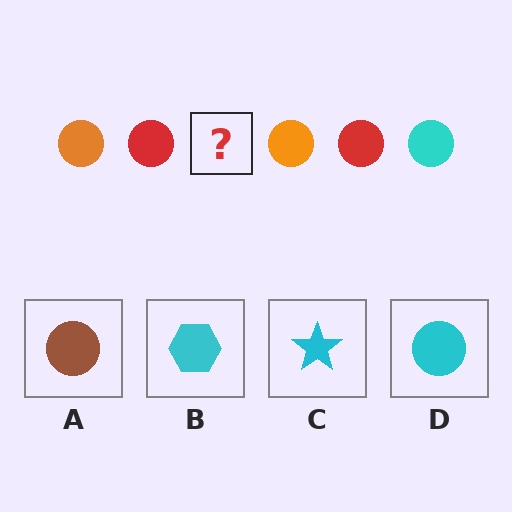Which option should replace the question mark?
Option D.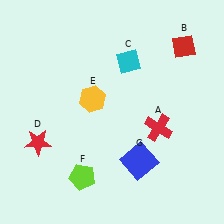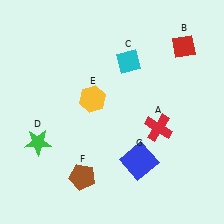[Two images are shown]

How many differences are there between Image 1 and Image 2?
There are 2 differences between the two images.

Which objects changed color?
D changed from red to green. F changed from lime to brown.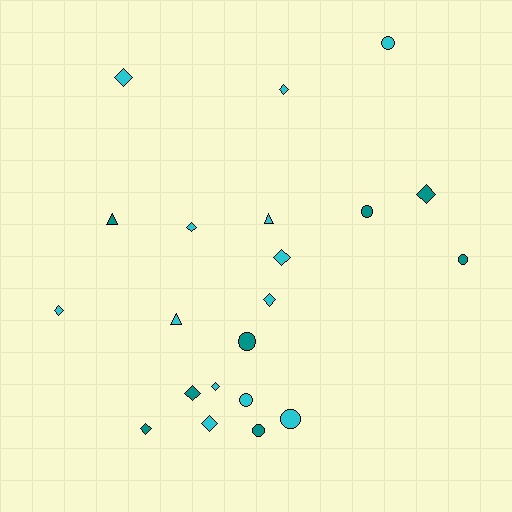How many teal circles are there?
There are 4 teal circles.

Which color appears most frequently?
Cyan, with 13 objects.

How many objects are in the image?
There are 21 objects.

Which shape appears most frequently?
Diamond, with 11 objects.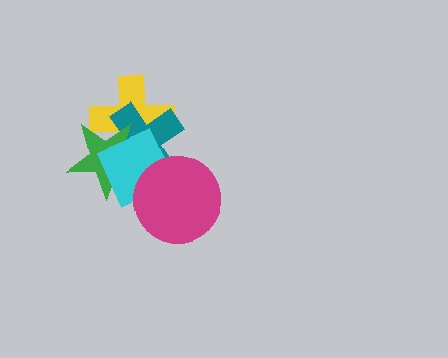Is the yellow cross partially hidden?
Yes, it is partially covered by another shape.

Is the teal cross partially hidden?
Yes, it is partially covered by another shape.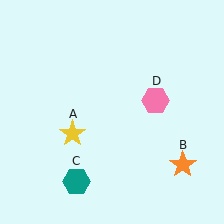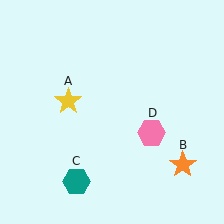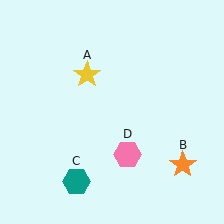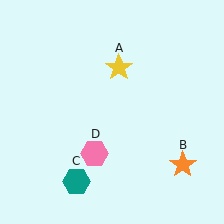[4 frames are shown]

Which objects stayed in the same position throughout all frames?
Orange star (object B) and teal hexagon (object C) remained stationary.